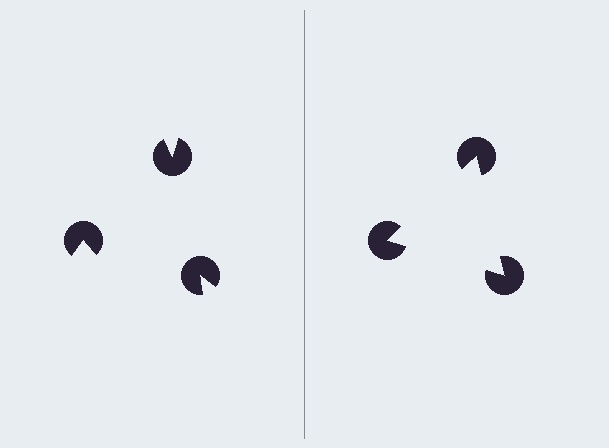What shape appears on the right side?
An illusory triangle.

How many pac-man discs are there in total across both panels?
6 — 3 on each side.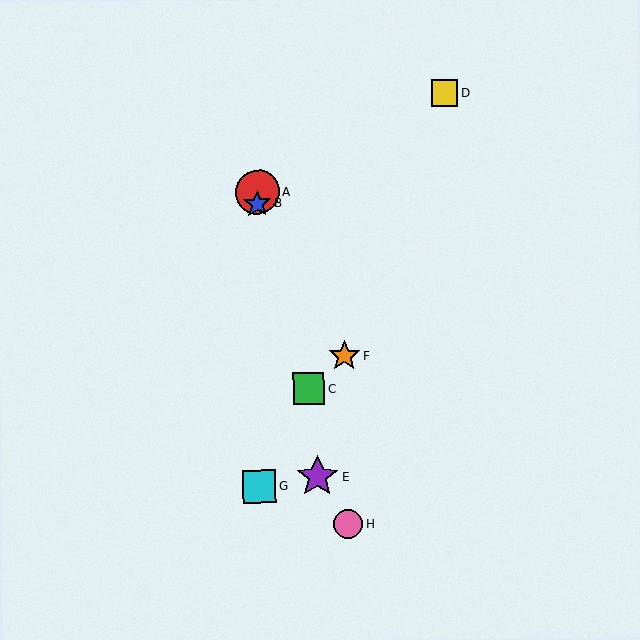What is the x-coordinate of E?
Object E is at x≈318.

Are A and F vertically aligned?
No, A is at x≈257 and F is at x≈345.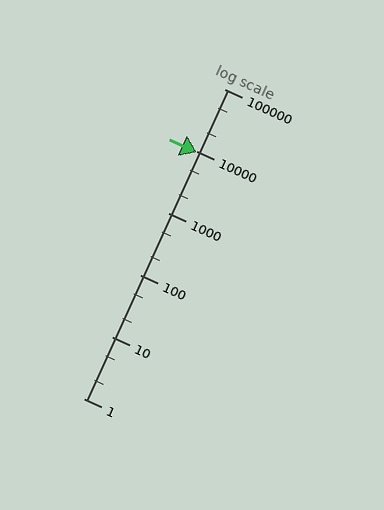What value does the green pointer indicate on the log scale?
The pointer indicates approximately 9500.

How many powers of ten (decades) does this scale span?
The scale spans 5 decades, from 1 to 100000.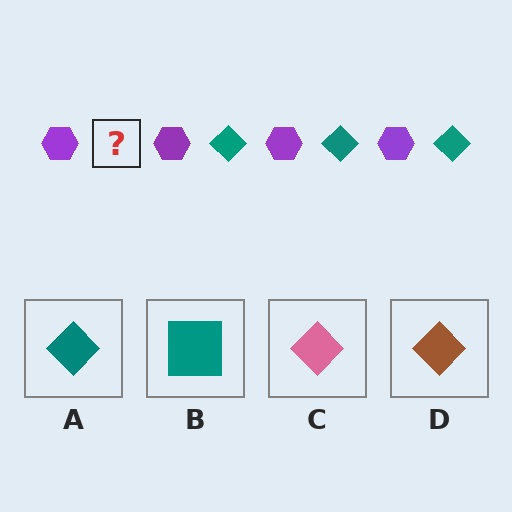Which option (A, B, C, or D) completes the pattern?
A.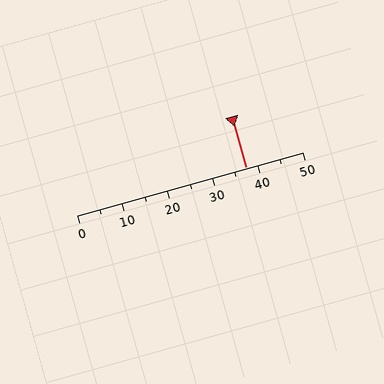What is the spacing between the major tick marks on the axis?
The major ticks are spaced 10 apart.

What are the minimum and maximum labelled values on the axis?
The axis runs from 0 to 50.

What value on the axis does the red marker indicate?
The marker indicates approximately 37.5.